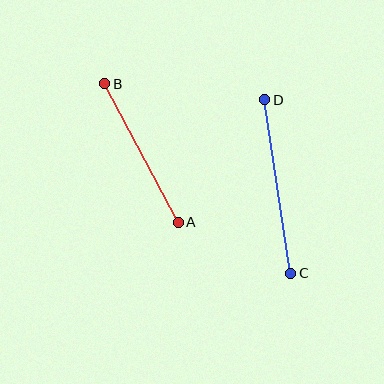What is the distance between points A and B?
The distance is approximately 157 pixels.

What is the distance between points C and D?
The distance is approximately 176 pixels.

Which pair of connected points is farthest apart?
Points C and D are farthest apart.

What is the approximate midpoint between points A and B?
The midpoint is at approximately (142, 153) pixels.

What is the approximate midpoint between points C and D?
The midpoint is at approximately (278, 187) pixels.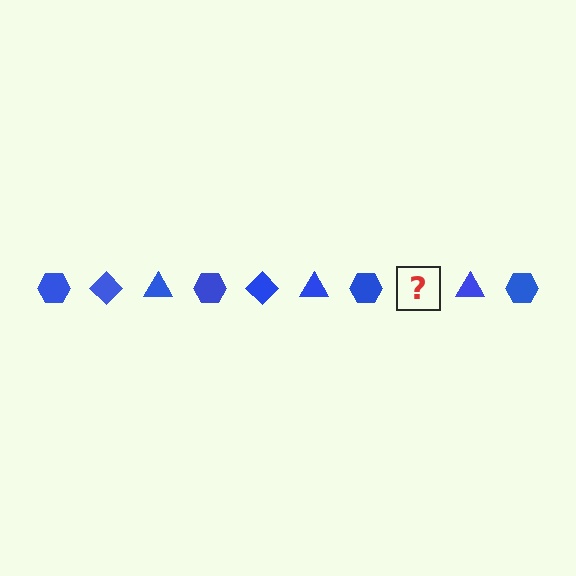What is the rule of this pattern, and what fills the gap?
The rule is that the pattern cycles through hexagon, diamond, triangle shapes in blue. The gap should be filled with a blue diamond.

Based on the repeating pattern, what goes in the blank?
The blank should be a blue diamond.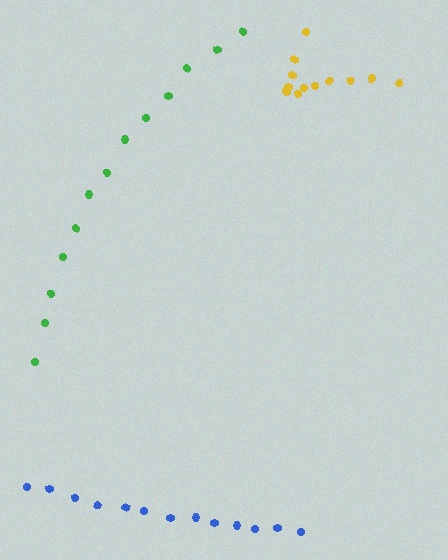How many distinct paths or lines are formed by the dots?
There are 3 distinct paths.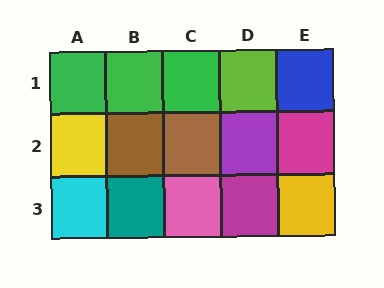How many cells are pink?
1 cell is pink.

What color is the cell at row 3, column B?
Teal.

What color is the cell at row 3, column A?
Cyan.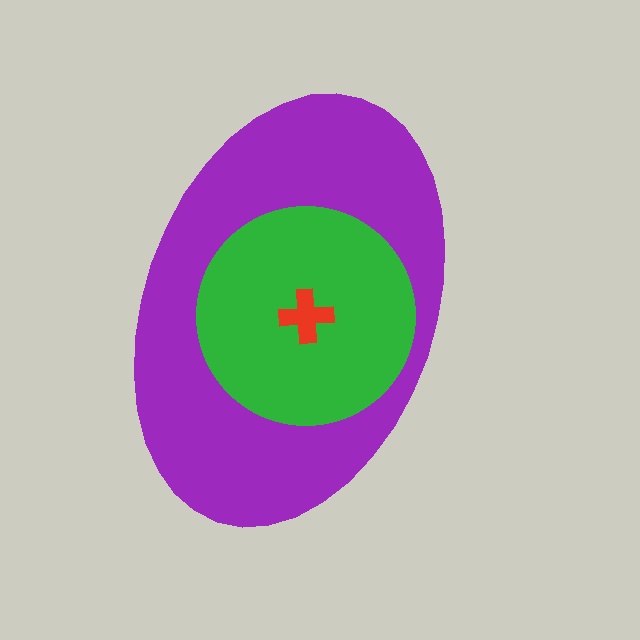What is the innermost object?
The red cross.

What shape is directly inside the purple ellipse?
The green circle.